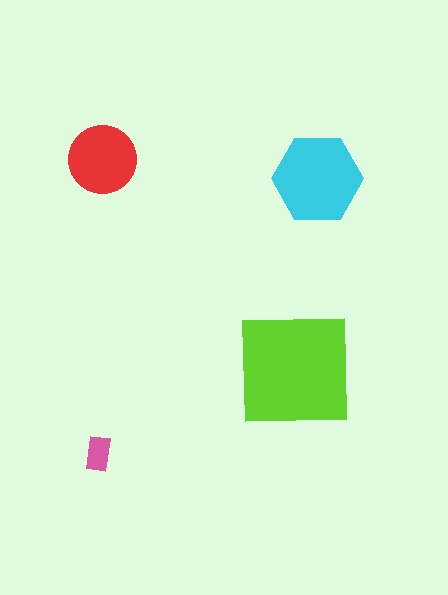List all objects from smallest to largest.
The pink rectangle, the red circle, the cyan hexagon, the lime square.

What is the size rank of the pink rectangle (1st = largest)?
4th.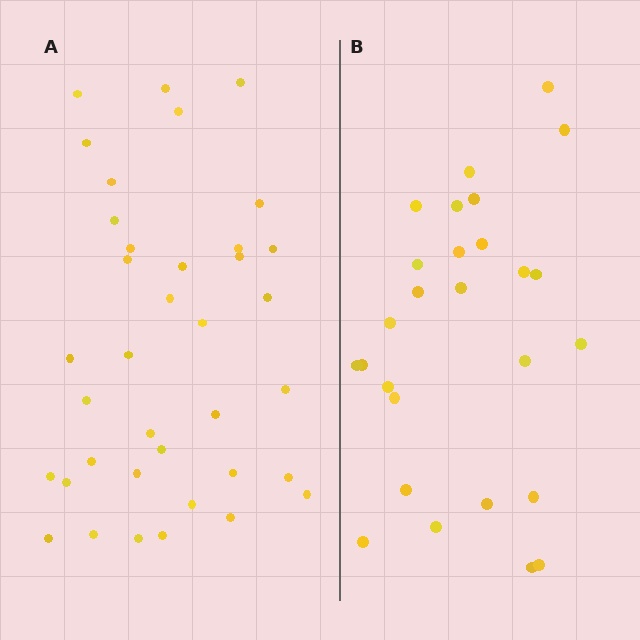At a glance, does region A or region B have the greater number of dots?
Region A (the left region) has more dots.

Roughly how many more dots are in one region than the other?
Region A has roughly 10 or so more dots than region B.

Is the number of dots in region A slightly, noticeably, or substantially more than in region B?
Region A has noticeably more, but not dramatically so. The ratio is roughly 1.4 to 1.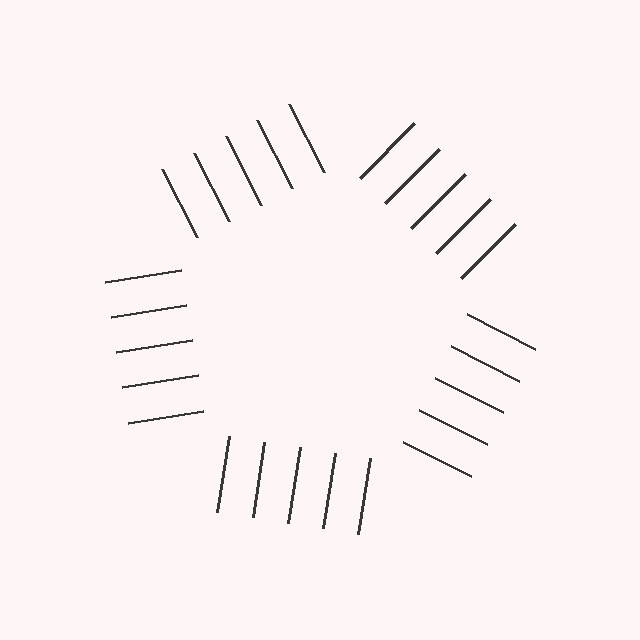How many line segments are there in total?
25 — 5 along each of the 5 edges.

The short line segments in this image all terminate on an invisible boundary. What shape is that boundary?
An illusory pentagon — the line segments terminate on its edges but no continuous stroke is drawn.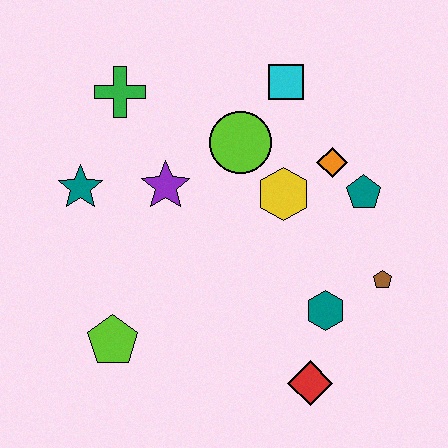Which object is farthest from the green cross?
The red diamond is farthest from the green cross.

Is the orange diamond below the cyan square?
Yes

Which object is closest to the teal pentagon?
The orange diamond is closest to the teal pentagon.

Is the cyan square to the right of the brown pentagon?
No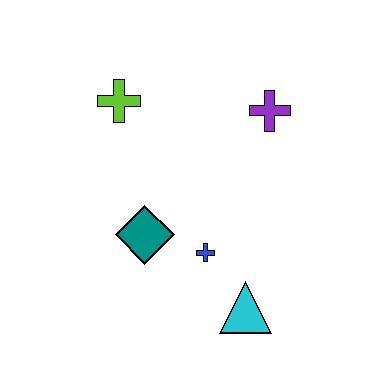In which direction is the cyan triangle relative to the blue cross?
The cyan triangle is below the blue cross.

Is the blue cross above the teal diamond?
No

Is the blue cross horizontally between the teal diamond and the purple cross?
Yes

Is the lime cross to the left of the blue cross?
Yes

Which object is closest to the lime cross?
The teal diamond is closest to the lime cross.